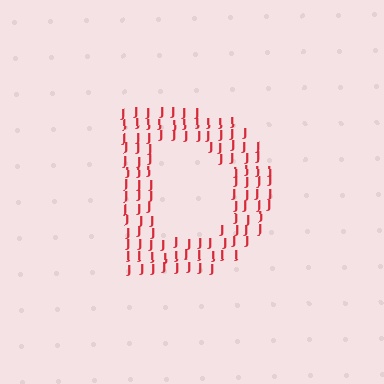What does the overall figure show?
The overall figure shows the letter D.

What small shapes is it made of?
It is made of small letter J's.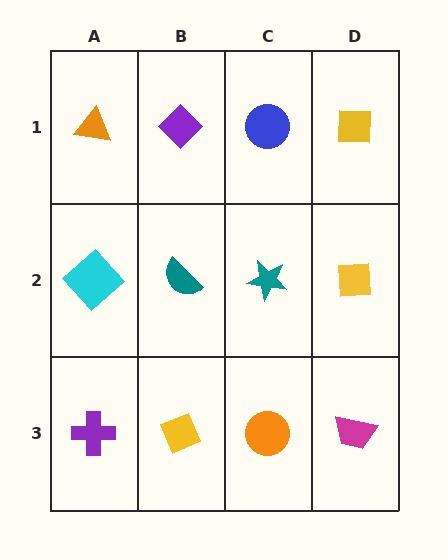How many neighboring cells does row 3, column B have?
3.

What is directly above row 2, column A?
An orange triangle.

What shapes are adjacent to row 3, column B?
A teal semicircle (row 2, column B), a purple cross (row 3, column A), an orange circle (row 3, column C).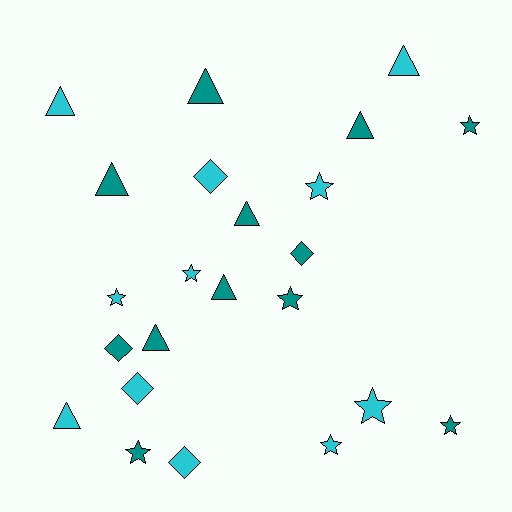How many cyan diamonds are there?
There are 3 cyan diamonds.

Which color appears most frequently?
Teal, with 12 objects.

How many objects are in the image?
There are 23 objects.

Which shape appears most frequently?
Triangle, with 9 objects.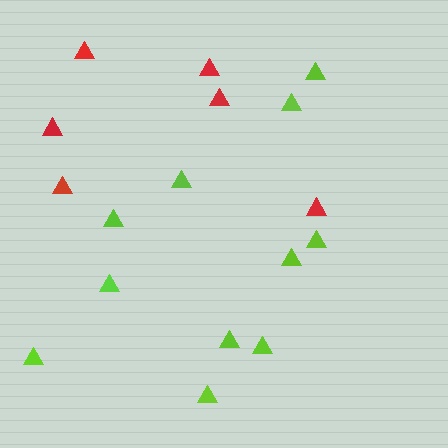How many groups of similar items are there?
There are 2 groups: one group of red triangles (6) and one group of lime triangles (11).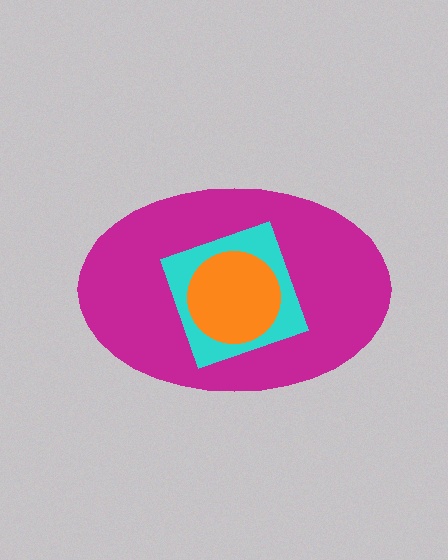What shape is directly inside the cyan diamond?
The orange circle.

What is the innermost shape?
The orange circle.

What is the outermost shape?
The magenta ellipse.